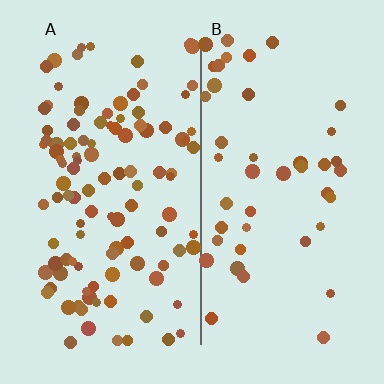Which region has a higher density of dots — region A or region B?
A (the left).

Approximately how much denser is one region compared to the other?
Approximately 2.4× — region A over region B.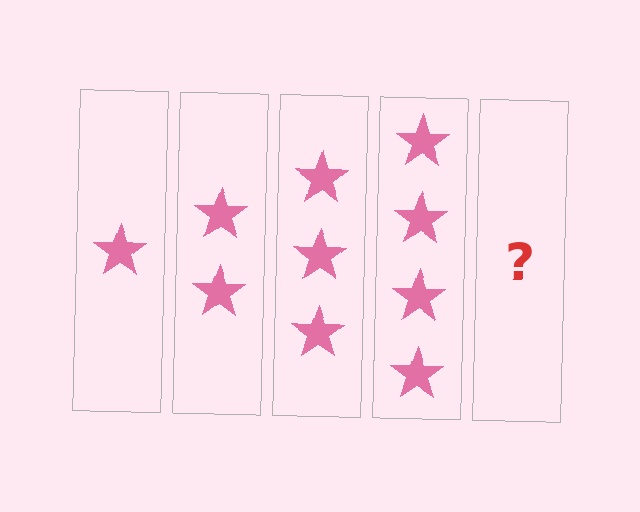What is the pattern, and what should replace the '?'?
The pattern is that each step adds one more star. The '?' should be 5 stars.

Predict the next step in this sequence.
The next step is 5 stars.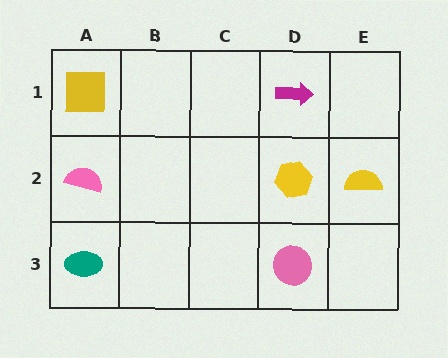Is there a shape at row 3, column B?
No, that cell is empty.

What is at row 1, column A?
A yellow square.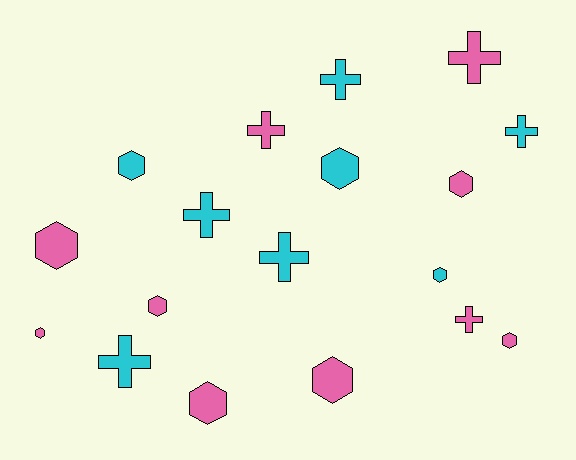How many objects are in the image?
There are 18 objects.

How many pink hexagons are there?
There are 7 pink hexagons.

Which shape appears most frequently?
Hexagon, with 10 objects.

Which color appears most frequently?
Pink, with 10 objects.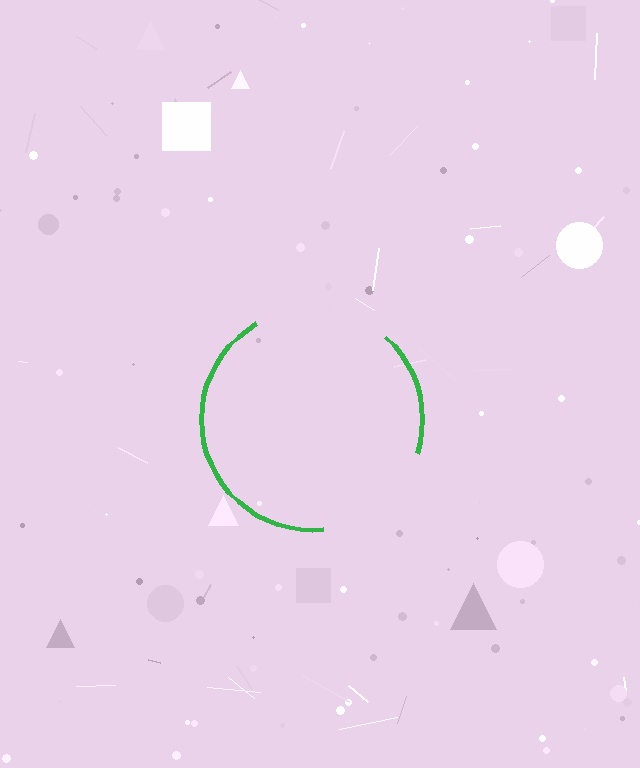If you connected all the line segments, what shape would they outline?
They would outline a circle.